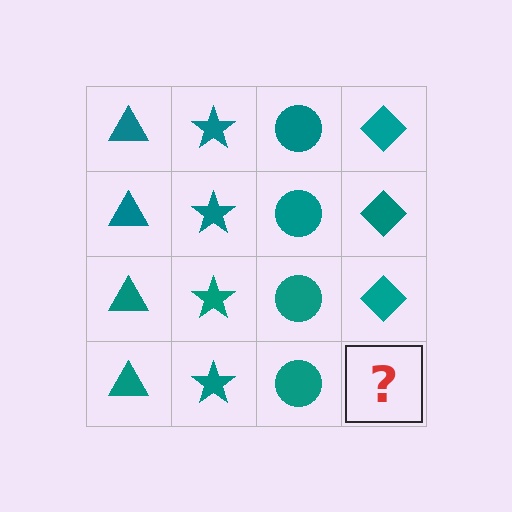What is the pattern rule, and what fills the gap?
The rule is that each column has a consistent shape. The gap should be filled with a teal diamond.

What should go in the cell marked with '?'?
The missing cell should contain a teal diamond.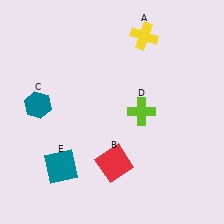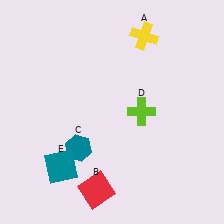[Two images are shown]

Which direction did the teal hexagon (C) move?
The teal hexagon (C) moved down.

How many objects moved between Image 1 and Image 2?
2 objects moved between the two images.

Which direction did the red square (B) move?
The red square (B) moved down.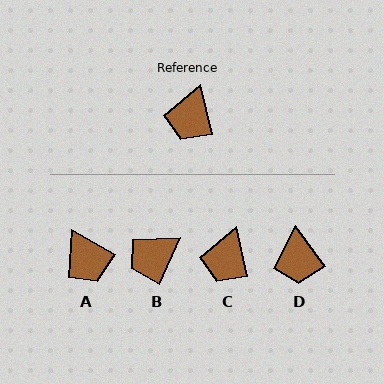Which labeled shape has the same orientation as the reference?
C.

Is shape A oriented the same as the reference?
No, it is off by about 47 degrees.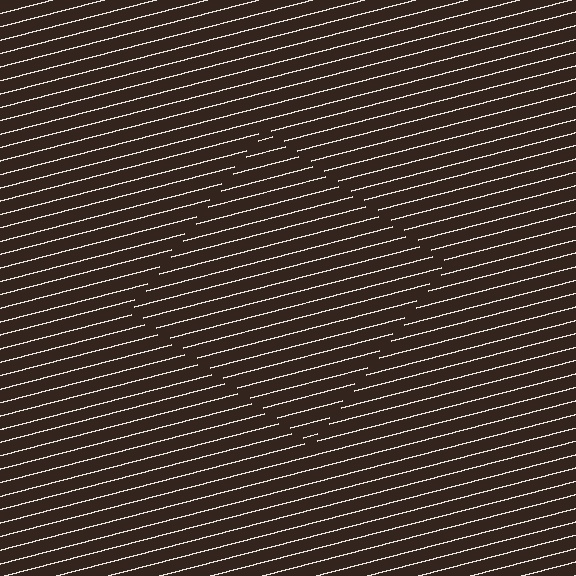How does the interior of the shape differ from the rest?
The interior of the shape contains the same grating, shifted by half a period — the contour is defined by the phase discontinuity where line-ends from the inner and outer gratings abut.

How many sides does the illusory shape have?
4 sides — the line-ends trace a square.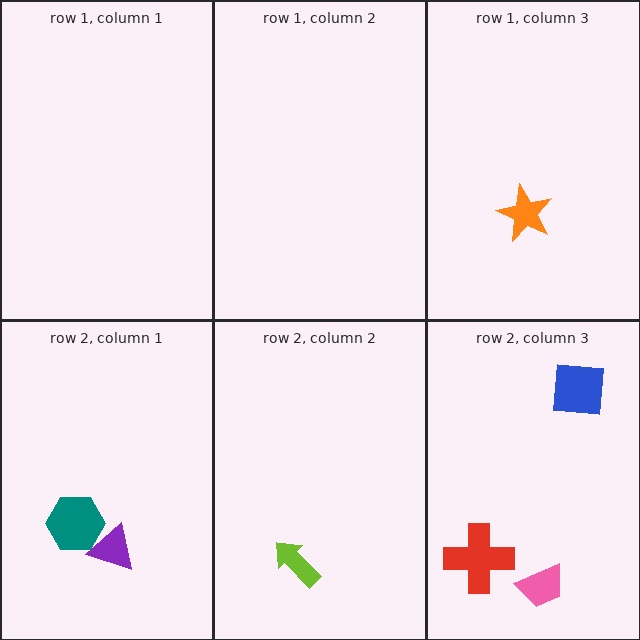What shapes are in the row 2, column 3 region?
The pink trapezoid, the red cross, the blue square.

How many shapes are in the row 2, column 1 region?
2.